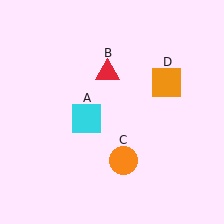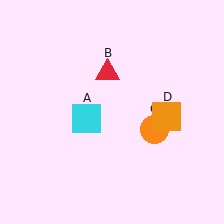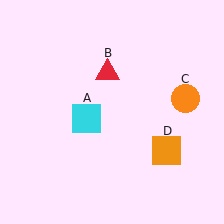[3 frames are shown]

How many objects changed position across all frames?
2 objects changed position: orange circle (object C), orange square (object D).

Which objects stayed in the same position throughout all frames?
Cyan square (object A) and red triangle (object B) remained stationary.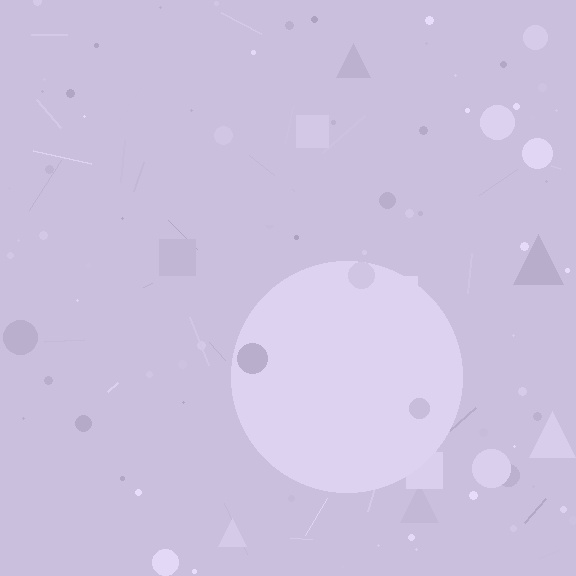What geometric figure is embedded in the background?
A circle is embedded in the background.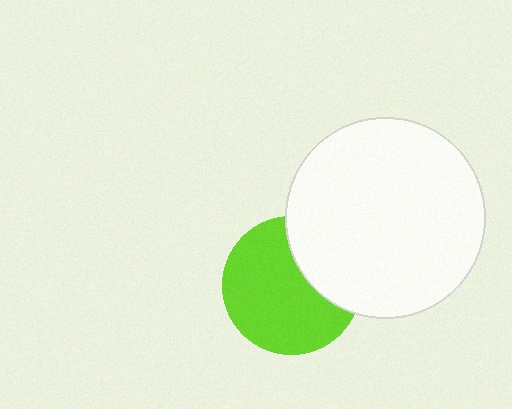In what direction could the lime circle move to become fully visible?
The lime circle could move left. That would shift it out from behind the white circle entirely.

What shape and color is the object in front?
The object in front is a white circle.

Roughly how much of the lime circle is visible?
Most of it is visible (roughly 70%).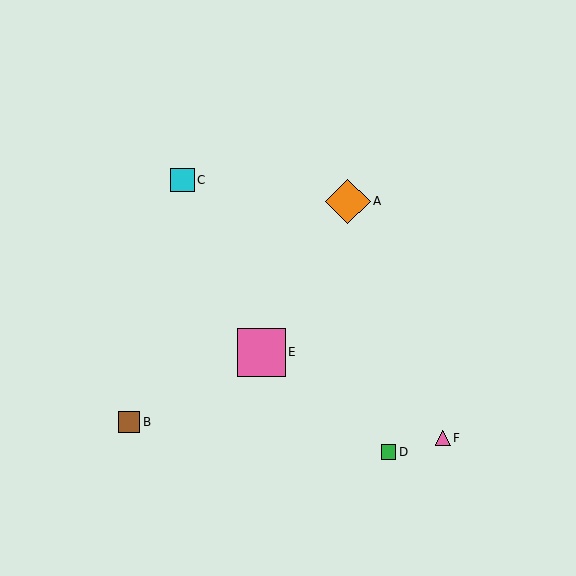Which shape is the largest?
The pink square (labeled E) is the largest.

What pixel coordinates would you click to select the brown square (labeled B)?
Click at (129, 422) to select the brown square B.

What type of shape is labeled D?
Shape D is a green square.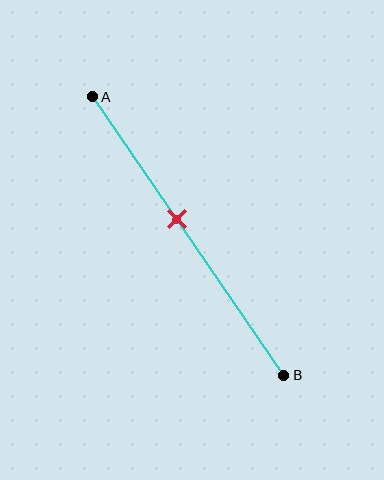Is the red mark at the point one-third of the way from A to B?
No, the mark is at about 45% from A, not at the 33% one-third point.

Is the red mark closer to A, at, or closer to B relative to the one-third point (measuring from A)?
The red mark is closer to point B than the one-third point of segment AB.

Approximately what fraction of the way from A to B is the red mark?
The red mark is approximately 45% of the way from A to B.